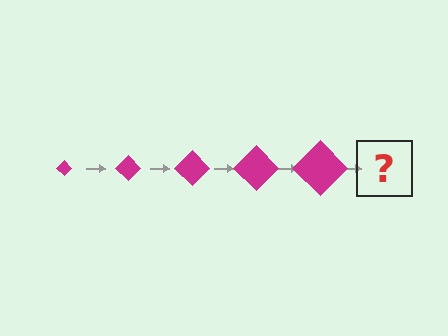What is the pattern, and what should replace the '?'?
The pattern is that the diamond gets progressively larger each step. The '?' should be a magenta diamond, larger than the previous one.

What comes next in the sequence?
The next element should be a magenta diamond, larger than the previous one.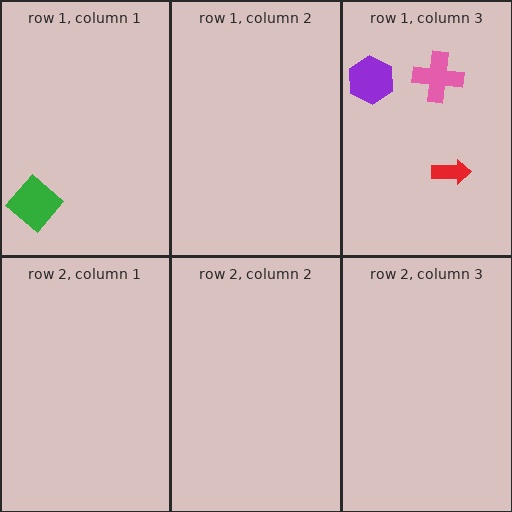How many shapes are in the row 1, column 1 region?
1.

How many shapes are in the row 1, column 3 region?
3.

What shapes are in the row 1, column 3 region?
The pink cross, the purple hexagon, the red arrow.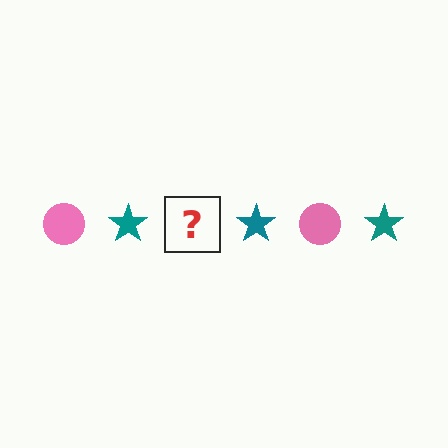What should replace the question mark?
The question mark should be replaced with a pink circle.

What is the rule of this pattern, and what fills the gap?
The rule is that the pattern alternates between pink circle and teal star. The gap should be filled with a pink circle.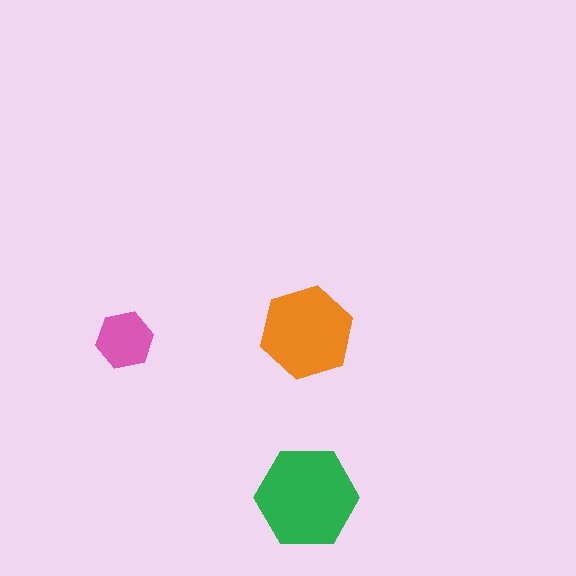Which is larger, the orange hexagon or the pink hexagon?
The orange one.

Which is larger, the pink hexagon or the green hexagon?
The green one.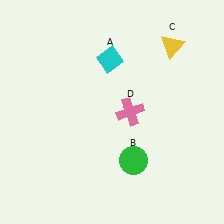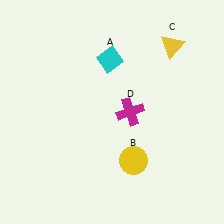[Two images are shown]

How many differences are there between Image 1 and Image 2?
There are 2 differences between the two images.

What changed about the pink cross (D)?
In Image 1, D is pink. In Image 2, it changed to magenta.